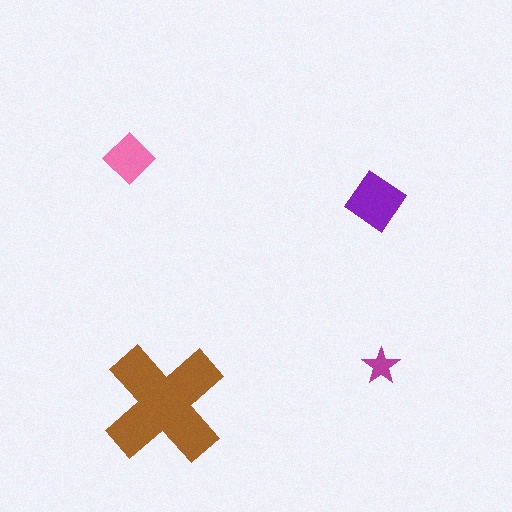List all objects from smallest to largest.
The magenta star, the pink diamond, the purple diamond, the brown cross.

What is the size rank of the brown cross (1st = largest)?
1st.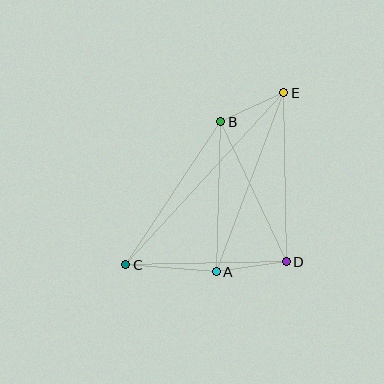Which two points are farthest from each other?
Points C and E are farthest from each other.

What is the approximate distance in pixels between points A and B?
The distance between A and B is approximately 150 pixels.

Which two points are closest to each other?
Points B and E are closest to each other.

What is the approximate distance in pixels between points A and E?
The distance between A and E is approximately 192 pixels.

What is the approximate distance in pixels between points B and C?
The distance between B and C is approximately 172 pixels.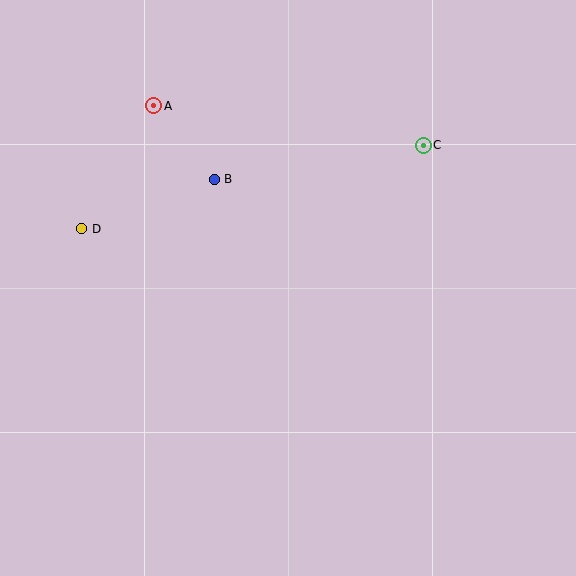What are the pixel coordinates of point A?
Point A is at (154, 106).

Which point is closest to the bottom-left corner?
Point D is closest to the bottom-left corner.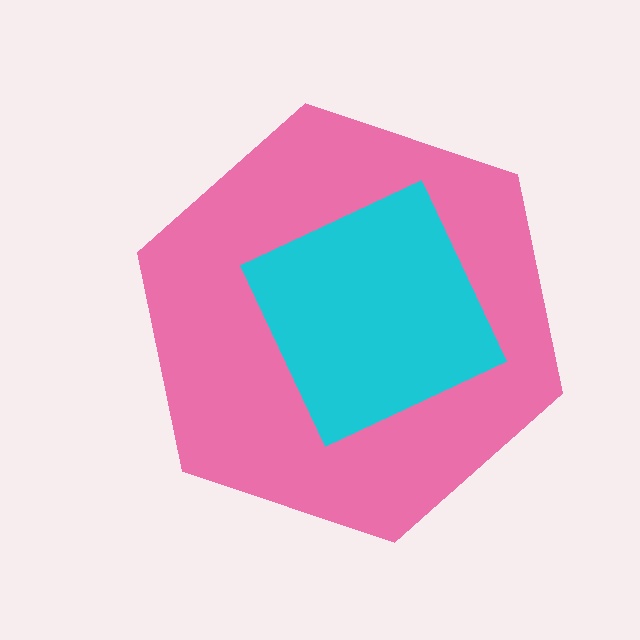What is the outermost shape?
The pink hexagon.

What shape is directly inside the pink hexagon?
The cyan square.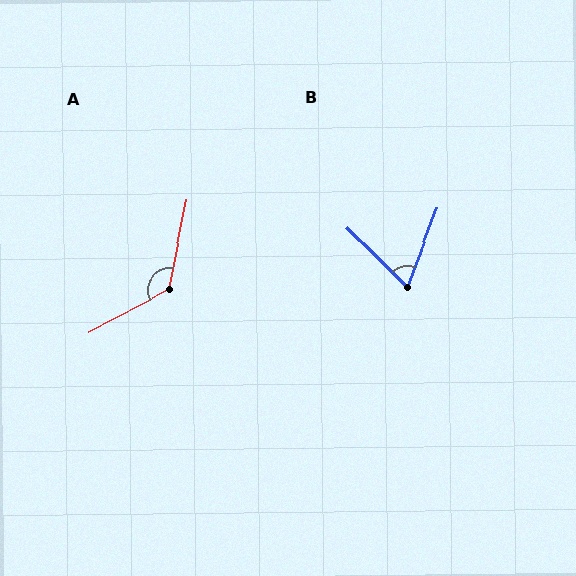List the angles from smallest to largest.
B (66°), A (129°).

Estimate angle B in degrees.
Approximately 66 degrees.